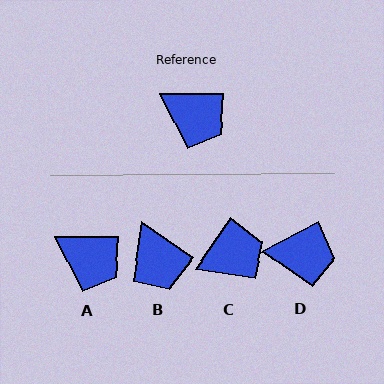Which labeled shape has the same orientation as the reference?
A.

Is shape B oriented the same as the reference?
No, it is off by about 35 degrees.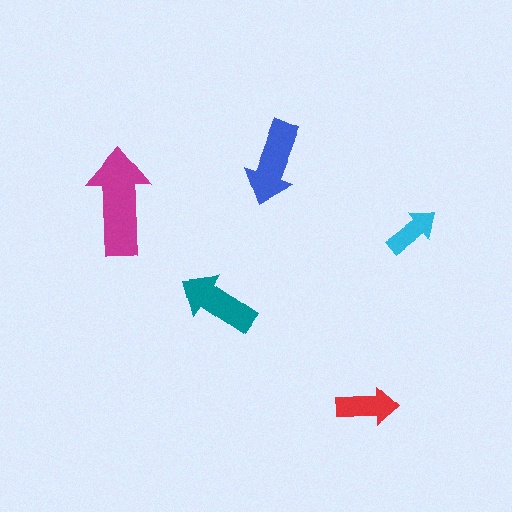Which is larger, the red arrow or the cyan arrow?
The red one.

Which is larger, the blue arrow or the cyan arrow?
The blue one.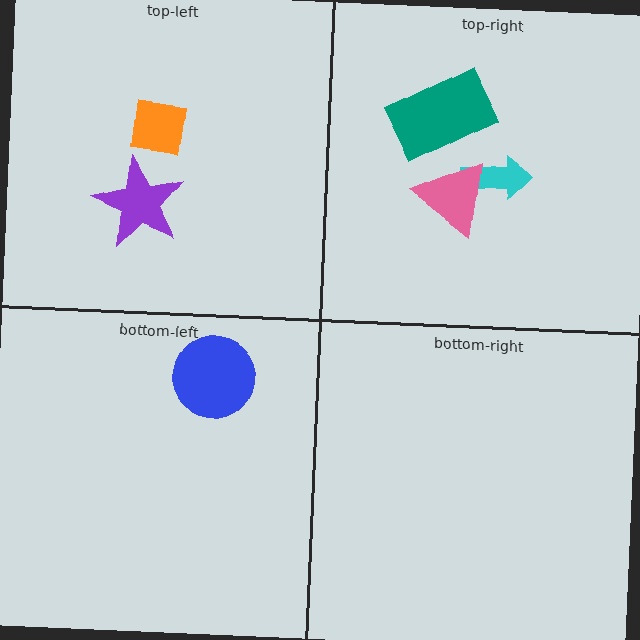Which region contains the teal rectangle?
The top-right region.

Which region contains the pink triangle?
The top-right region.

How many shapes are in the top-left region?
2.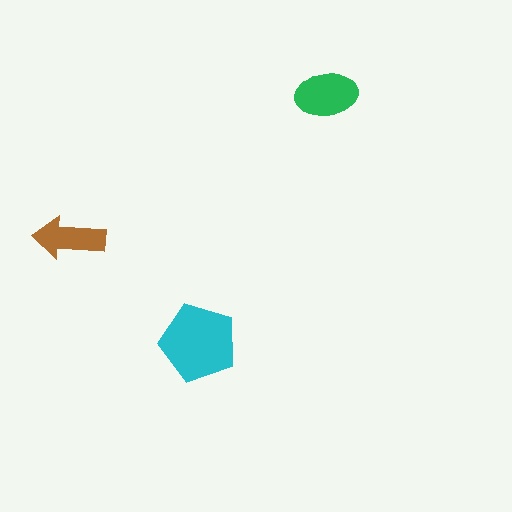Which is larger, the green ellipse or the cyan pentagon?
The cyan pentagon.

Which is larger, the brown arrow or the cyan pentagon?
The cyan pentagon.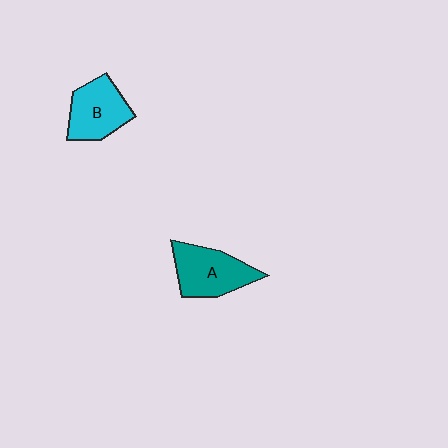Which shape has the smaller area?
Shape B (cyan).